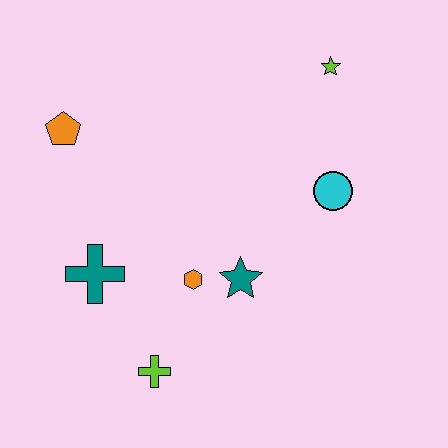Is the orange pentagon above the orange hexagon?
Yes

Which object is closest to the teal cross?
The orange hexagon is closest to the teal cross.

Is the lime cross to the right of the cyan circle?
No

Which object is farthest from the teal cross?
The lime star is farthest from the teal cross.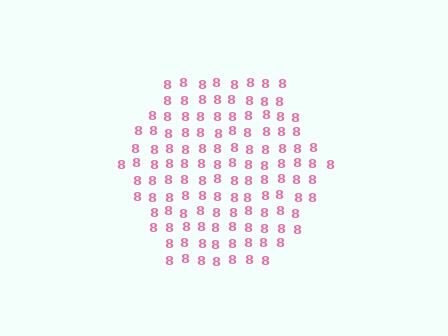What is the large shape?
The large shape is a hexagon.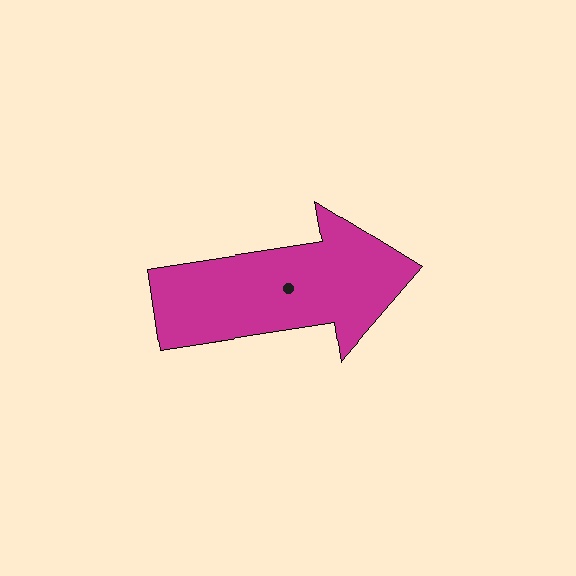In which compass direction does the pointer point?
East.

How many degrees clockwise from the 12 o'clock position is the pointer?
Approximately 81 degrees.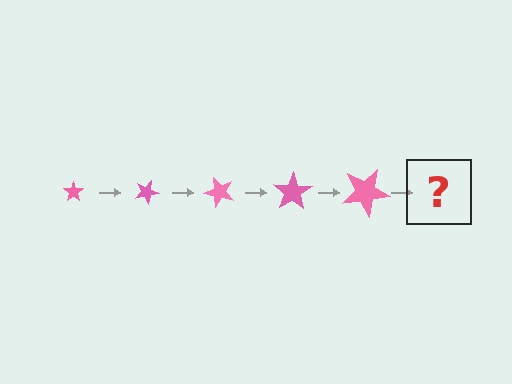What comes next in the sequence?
The next element should be a star, larger than the previous one and rotated 125 degrees from the start.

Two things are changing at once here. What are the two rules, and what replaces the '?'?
The two rules are that the star grows larger each step and it rotates 25 degrees each step. The '?' should be a star, larger than the previous one and rotated 125 degrees from the start.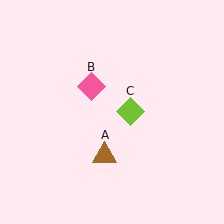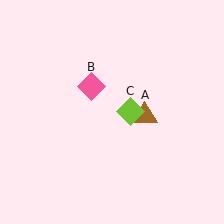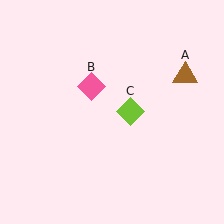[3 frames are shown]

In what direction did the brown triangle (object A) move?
The brown triangle (object A) moved up and to the right.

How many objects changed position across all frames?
1 object changed position: brown triangle (object A).